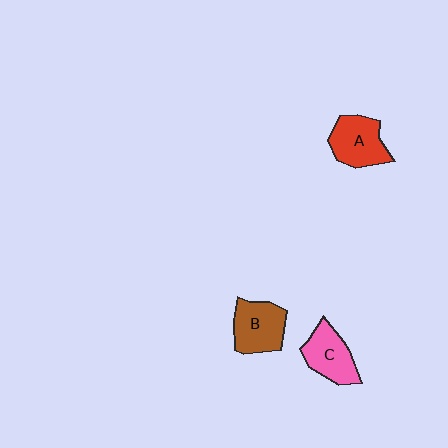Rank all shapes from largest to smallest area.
From largest to smallest: B (brown), A (red), C (pink).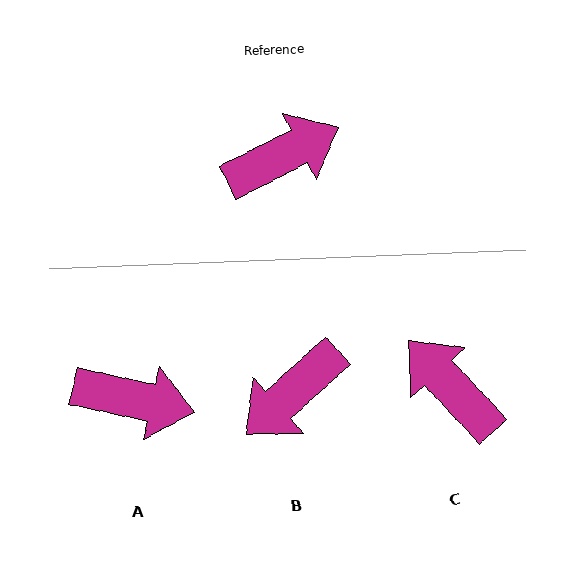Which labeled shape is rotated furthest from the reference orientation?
B, about 164 degrees away.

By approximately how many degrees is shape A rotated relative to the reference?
Approximately 39 degrees clockwise.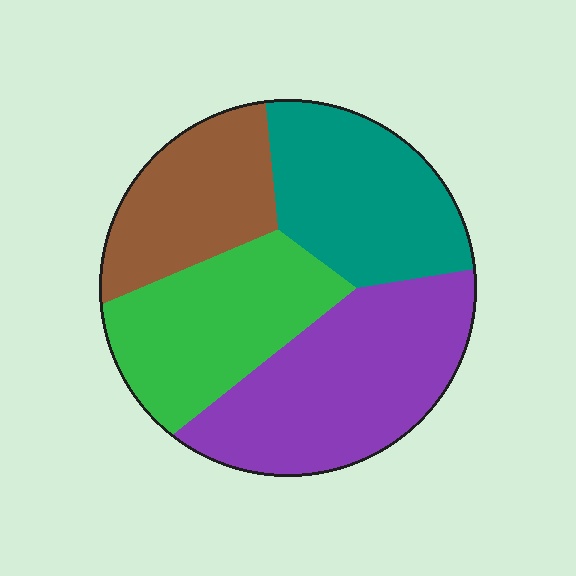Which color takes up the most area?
Purple, at roughly 30%.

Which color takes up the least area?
Brown, at roughly 20%.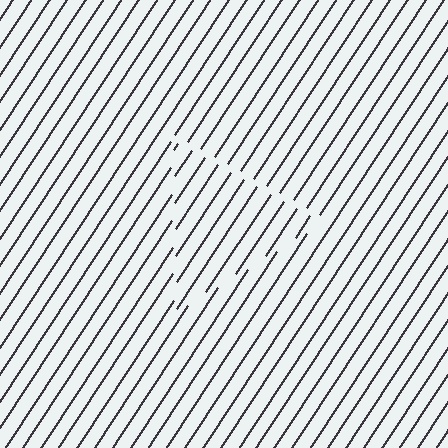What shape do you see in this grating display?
An illusory triangle. The interior of the shape contains the same grating, shifted by half a period — the contour is defined by the phase discontinuity where line-ends from the inner and outer gratings abut.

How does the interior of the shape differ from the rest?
The interior of the shape contains the same grating, shifted by half a period — the contour is defined by the phase discontinuity where line-ends from the inner and outer gratings abut.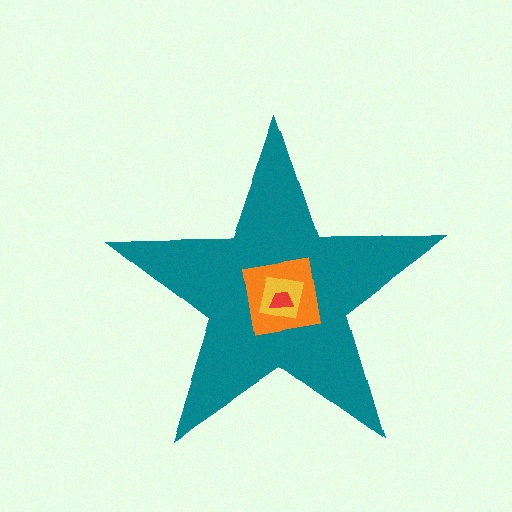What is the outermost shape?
The teal star.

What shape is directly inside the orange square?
The yellow square.